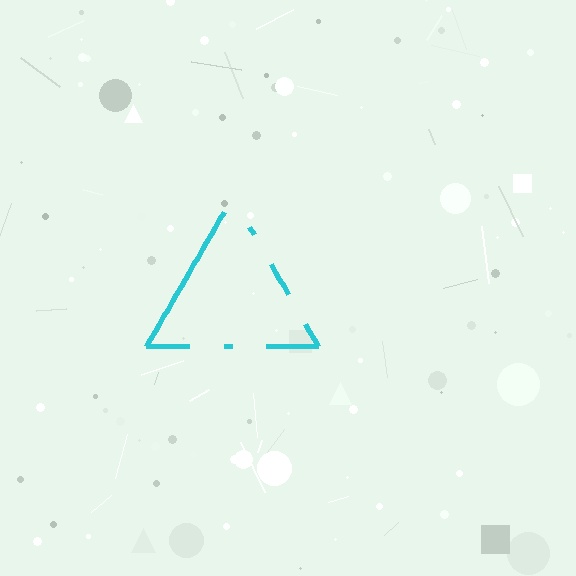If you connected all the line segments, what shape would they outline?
They would outline a triangle.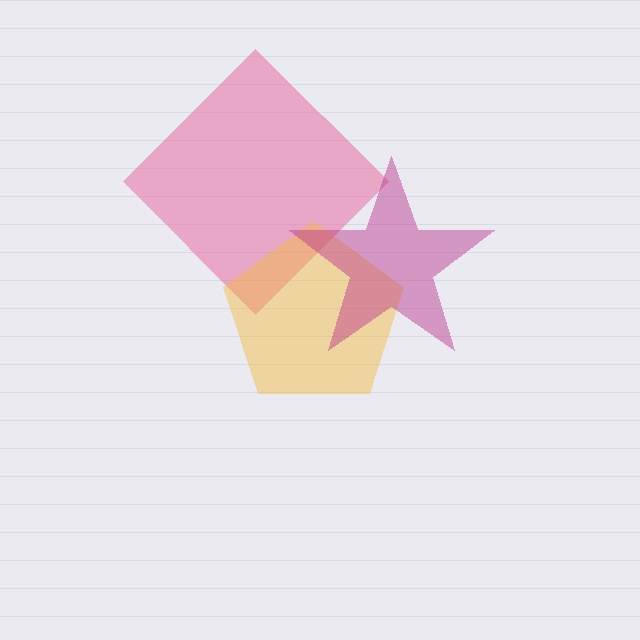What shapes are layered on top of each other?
The layered shapes are: a pink diamond, a yellow pentagon, a magenta star.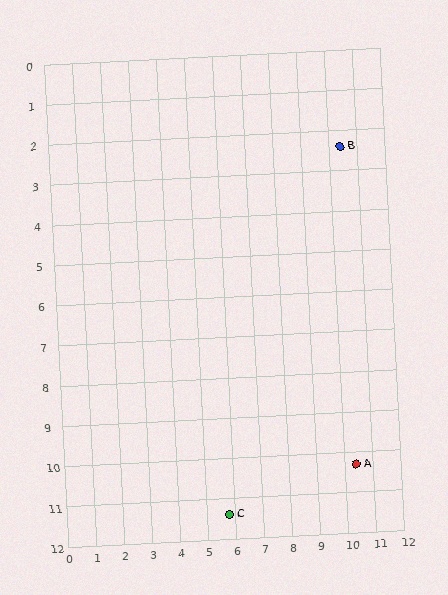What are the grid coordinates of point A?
Point A is at approximately (10.4, 10.3).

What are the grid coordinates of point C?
Point C is at approximately (5.8, 11.4).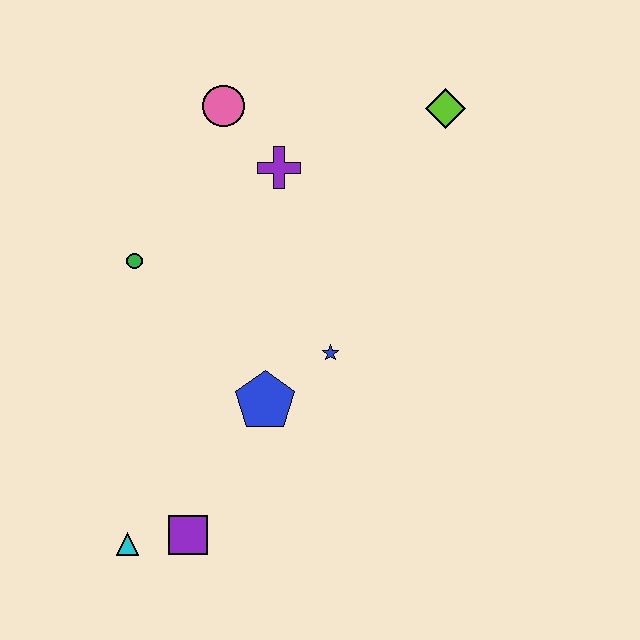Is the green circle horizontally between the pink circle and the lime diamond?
No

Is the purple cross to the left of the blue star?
Yes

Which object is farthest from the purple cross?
The cyan triangle is farthest from the purple cross.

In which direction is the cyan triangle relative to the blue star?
The cyan triangle is to the left of the blue star.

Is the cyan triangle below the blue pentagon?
Yes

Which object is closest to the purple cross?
The pink circle is closest to the purple cross.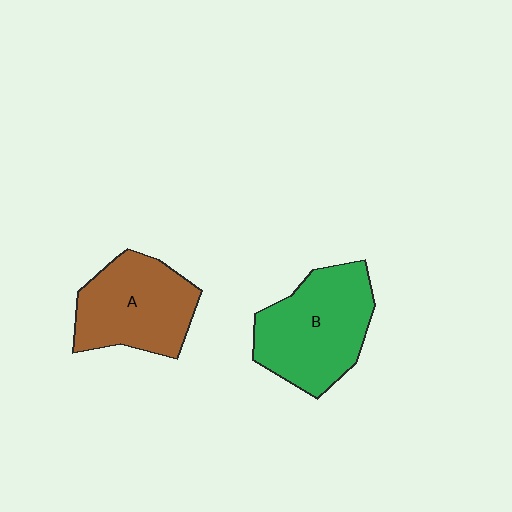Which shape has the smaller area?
Shape A (brown).